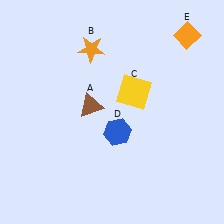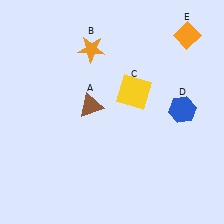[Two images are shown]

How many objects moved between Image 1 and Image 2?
1 object moved between the two images.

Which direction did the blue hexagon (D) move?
The blue hexagon (D) moved right.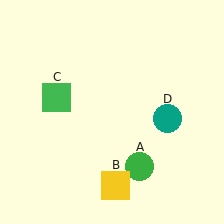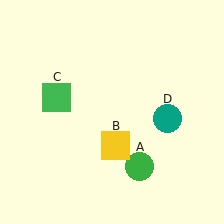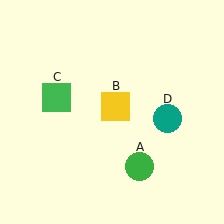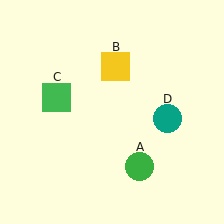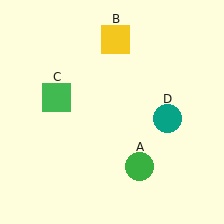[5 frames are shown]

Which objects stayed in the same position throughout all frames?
Green circle (object A) and green square (object C) and teal circle (object D) remained stationary.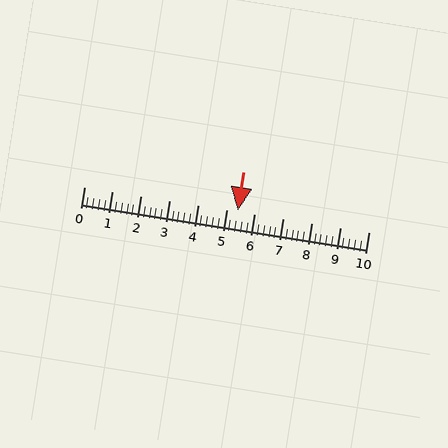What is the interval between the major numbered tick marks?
The major tick marks are spaced 1 units apart.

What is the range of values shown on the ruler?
The ruler shows values from 0 to 10.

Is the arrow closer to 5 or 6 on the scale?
The arrow is closer to 5.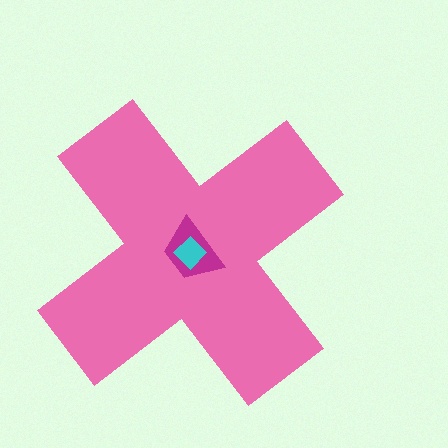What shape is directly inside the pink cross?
The magenta trapezoid.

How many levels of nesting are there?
3.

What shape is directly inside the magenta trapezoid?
The cyan diamond.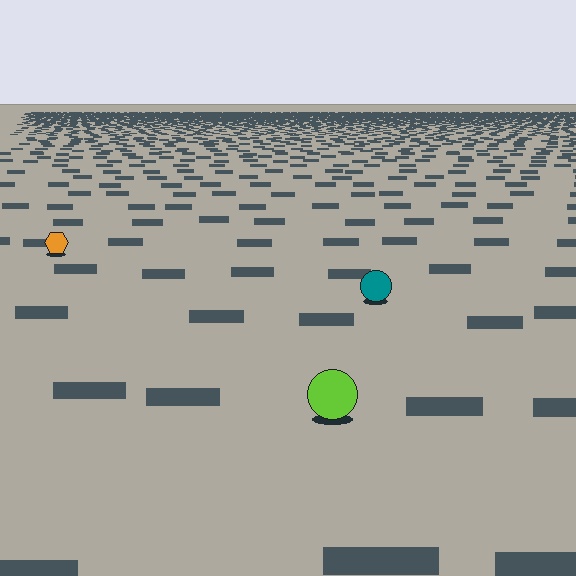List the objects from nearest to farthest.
From nearest to farthest: the lime circle, the teal circle, the orange hexagon.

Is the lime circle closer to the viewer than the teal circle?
Yes. The lime circle is closer — you can tell from the texture gradient: the ground texture is coarser near it.